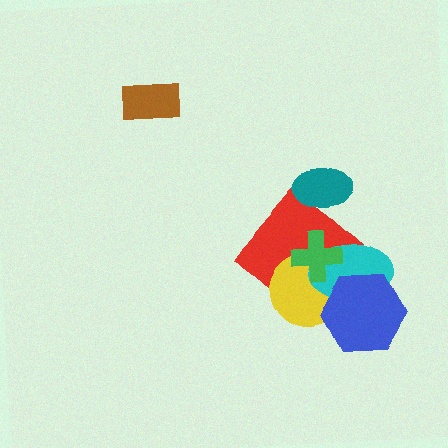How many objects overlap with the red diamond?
4 objects overlap with the red diamond.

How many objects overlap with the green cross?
3 objects overlap with the green cross.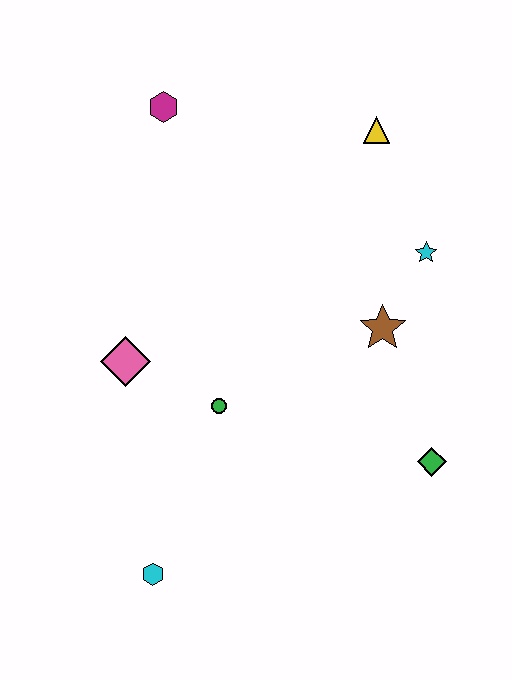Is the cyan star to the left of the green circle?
No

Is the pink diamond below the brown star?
Yes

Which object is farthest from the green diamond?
The magenta hexagon is farthest from the green diamond.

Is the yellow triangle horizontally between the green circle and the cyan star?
Yes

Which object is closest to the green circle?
The pink diamond is closest to the green circle.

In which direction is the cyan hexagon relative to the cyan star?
The cyan hexagon is below the cyan star.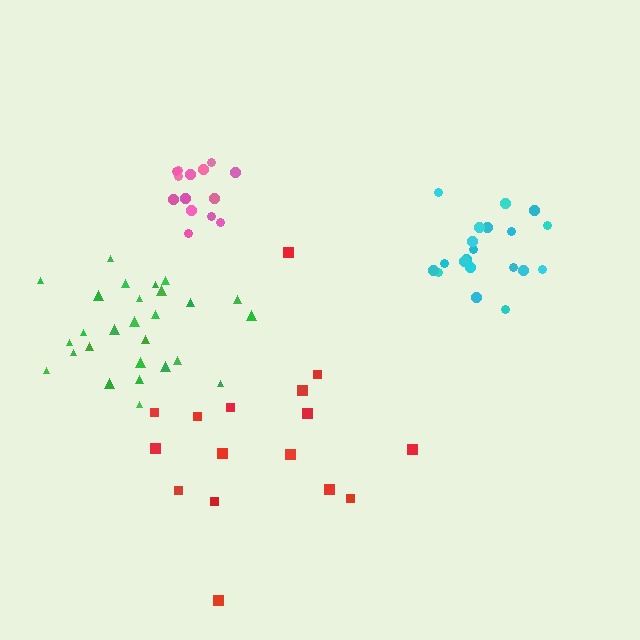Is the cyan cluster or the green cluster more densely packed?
Green.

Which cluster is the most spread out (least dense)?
Red.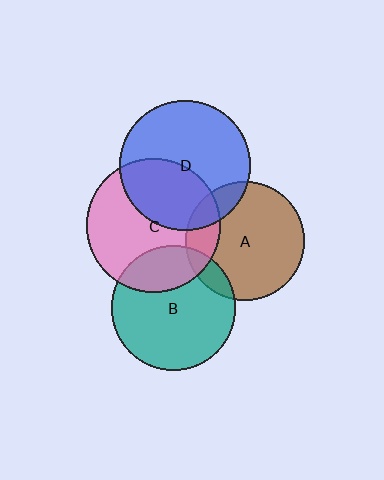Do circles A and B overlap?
Yes.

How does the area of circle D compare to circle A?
Approximately 1.2 times.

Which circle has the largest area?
Circle C (pink).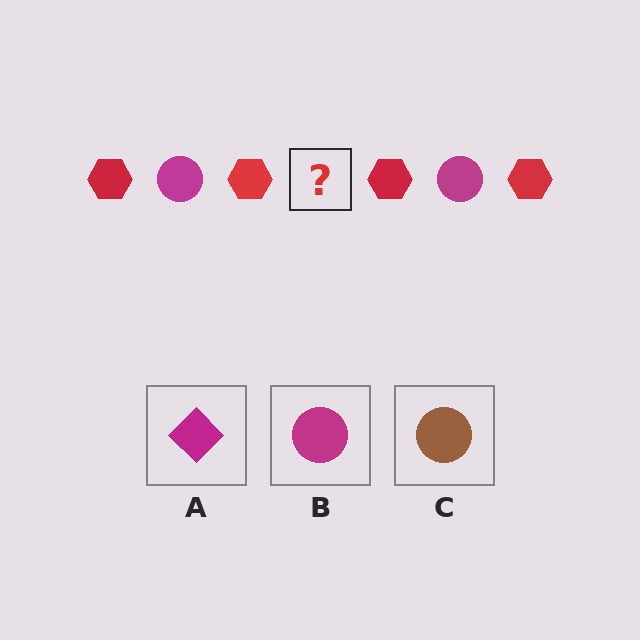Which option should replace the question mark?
Option B.